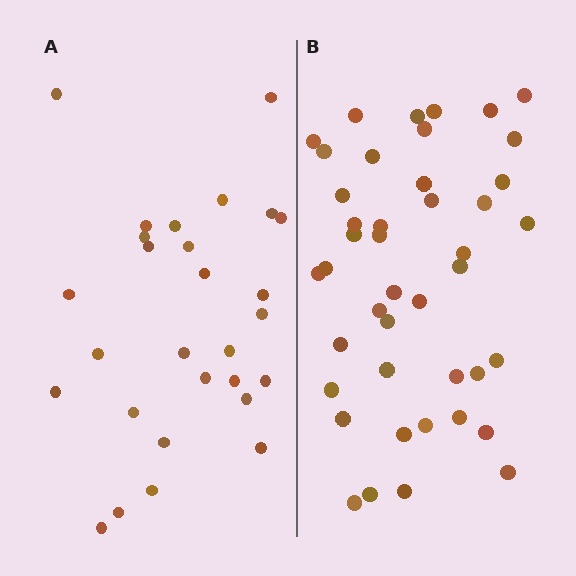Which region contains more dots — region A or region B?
Region B (the right region) has more dots.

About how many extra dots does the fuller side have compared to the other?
Region B has approximately 15 more dots than region A.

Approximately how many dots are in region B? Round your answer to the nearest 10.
About 40 dots. (The exact count is 43, which rounds to 40.)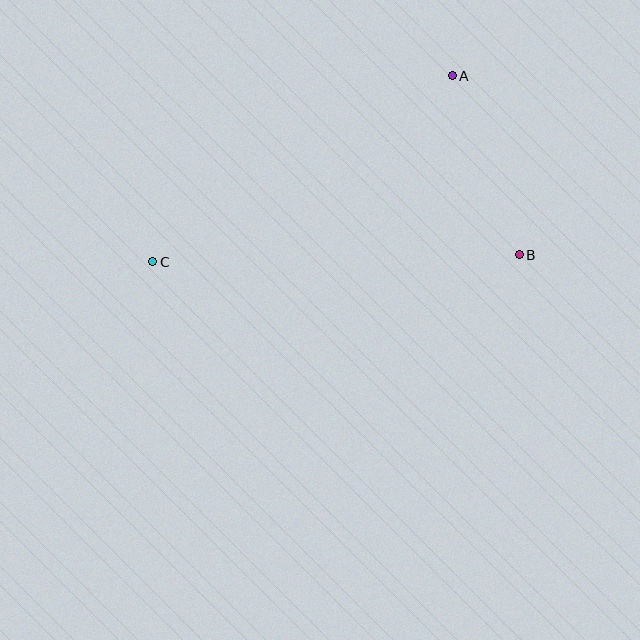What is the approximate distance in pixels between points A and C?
The distance between A and C is approximately 352 pixels.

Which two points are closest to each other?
Points A and B are closest to each other.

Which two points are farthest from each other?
Points B and C are farthest from each other.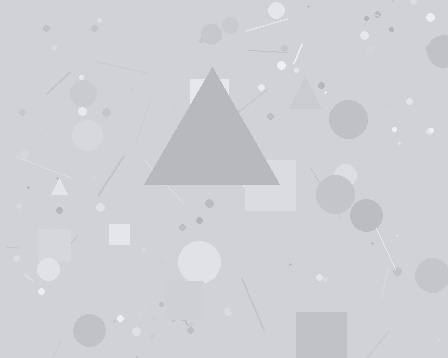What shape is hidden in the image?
A triangle is hidden in the image.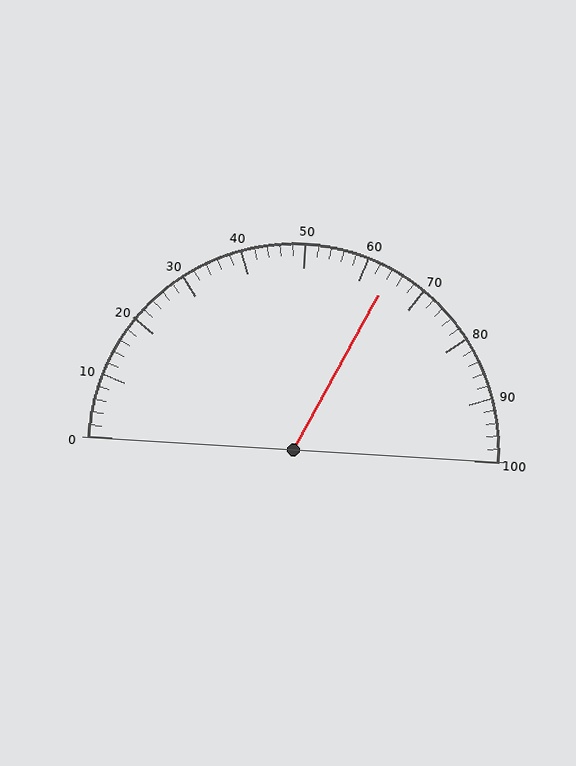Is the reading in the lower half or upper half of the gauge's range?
The reading is in the upper half of the range (0 to 100).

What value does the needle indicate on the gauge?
The needle indicates approximately 64.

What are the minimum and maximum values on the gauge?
The gauge ranges from 0 to 100.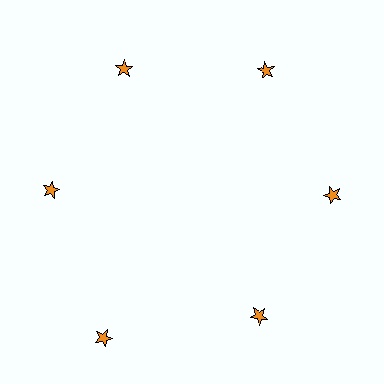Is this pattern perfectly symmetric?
No. The 6 orange stars are arranged in a ring, but one element near the 7 o'clock position is pushed outward from the center, breaking the 6-fold rotational symmetry.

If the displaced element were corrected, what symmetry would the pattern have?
It would have 6-fold rotational symmetry — the pattern would map onto itself every 60 degrees.